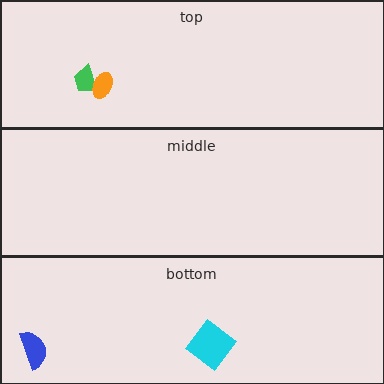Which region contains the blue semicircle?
The bottom region.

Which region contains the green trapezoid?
The top region.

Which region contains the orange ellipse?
The top region.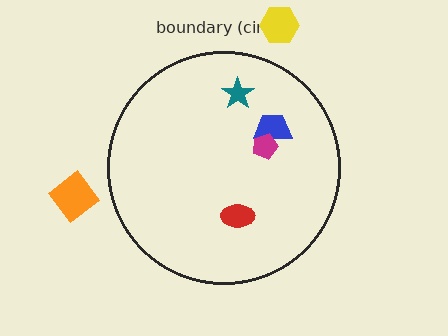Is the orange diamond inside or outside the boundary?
Outside.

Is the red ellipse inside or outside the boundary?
Inside.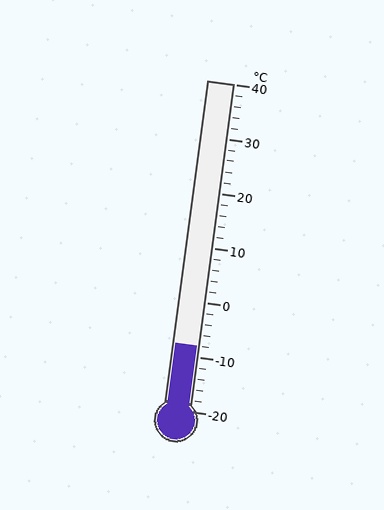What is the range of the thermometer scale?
The thermometer scale ranges from -20°C to 40°C.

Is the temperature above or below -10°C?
The temperature is above -10°C.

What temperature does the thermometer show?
The thermometer shows approximately -8°C.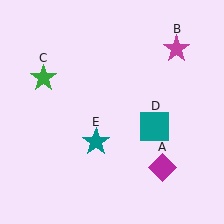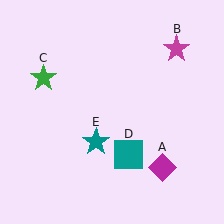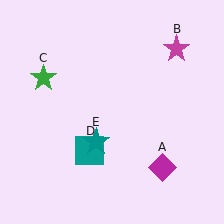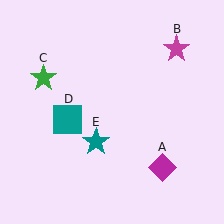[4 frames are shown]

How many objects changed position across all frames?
1 object changed position: teal square (object D).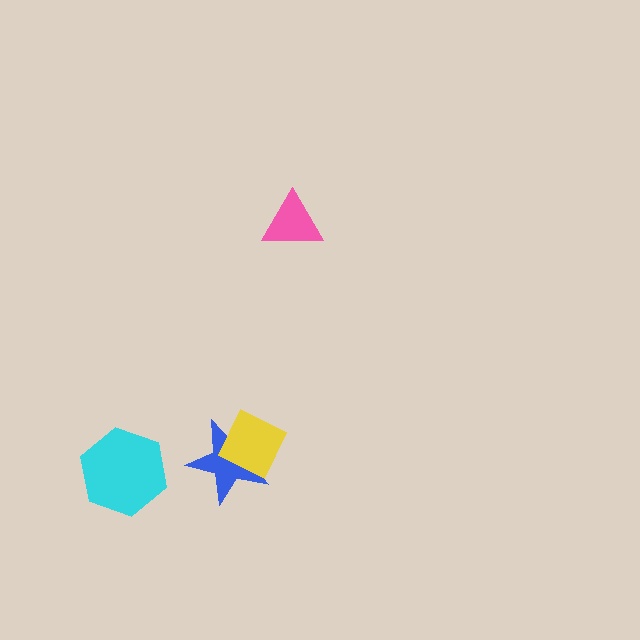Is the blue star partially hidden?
Yes, it is partially covered by another shape.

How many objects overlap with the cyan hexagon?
0 objects overlap with the cyan hexagon.